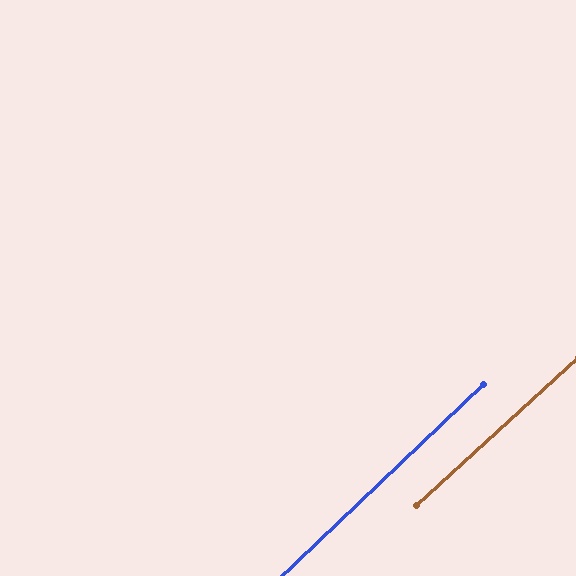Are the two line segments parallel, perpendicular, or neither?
Parallel — their directions differ by only 1.1°.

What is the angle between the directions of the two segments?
Approximately 1 degree.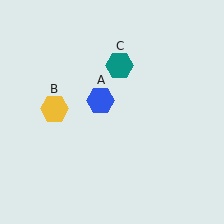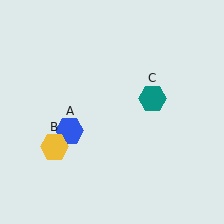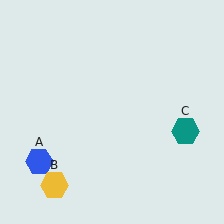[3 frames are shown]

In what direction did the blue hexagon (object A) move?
The blue hexagon (object A) moved down and to the left.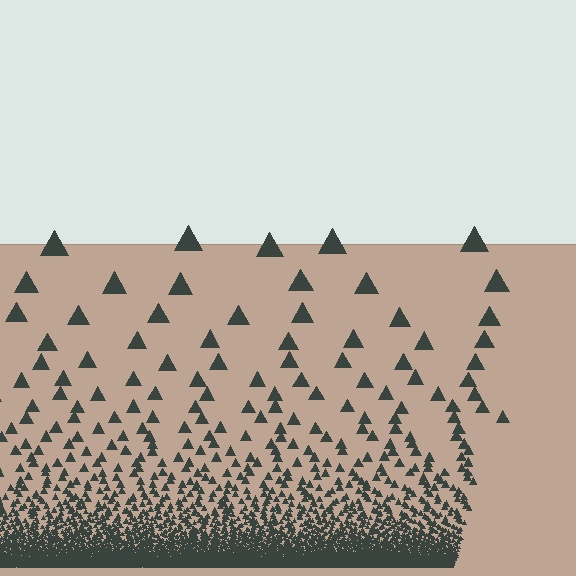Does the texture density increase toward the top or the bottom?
Density increases toward the bottom.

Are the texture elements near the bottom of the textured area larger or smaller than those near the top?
Smaller. The gradient is inverted — elements near the bottom are smaller and denser.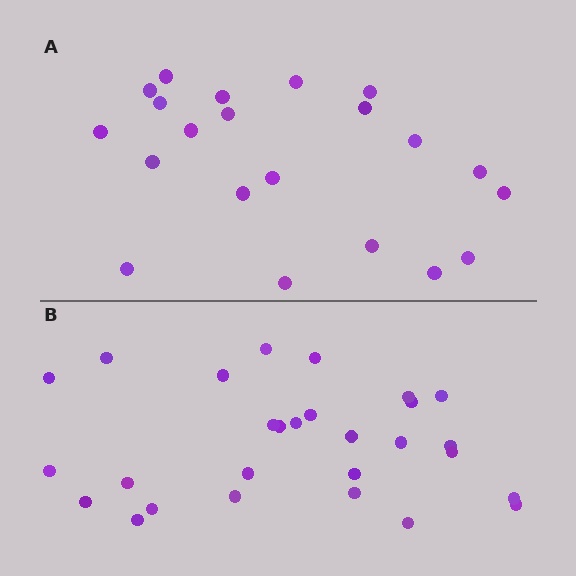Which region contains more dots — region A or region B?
Region B (the bottom region) has more dots.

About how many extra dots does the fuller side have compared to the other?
Region B has roughly 8 or so more dots than region A.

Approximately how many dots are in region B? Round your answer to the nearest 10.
About 30 dots. (The exact count is 28, which rounds to 30.)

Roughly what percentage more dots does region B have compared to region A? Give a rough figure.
About 35% more.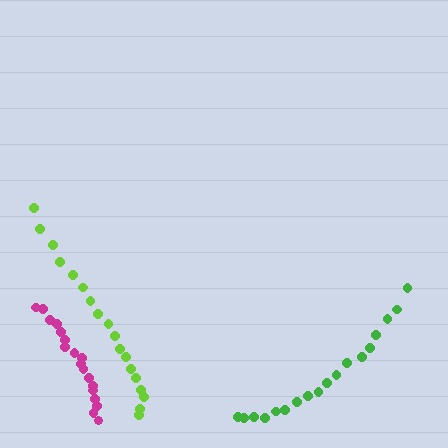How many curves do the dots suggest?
There are 3 distinct paths.